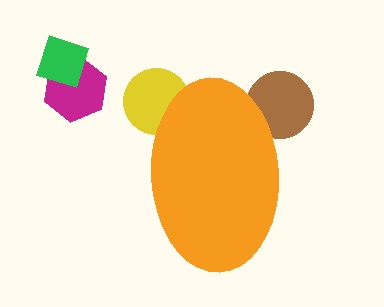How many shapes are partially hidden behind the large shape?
2 shapes are partially hidden.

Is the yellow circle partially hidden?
Yes, the yellow circle is partially hidden behind the orange ellipse.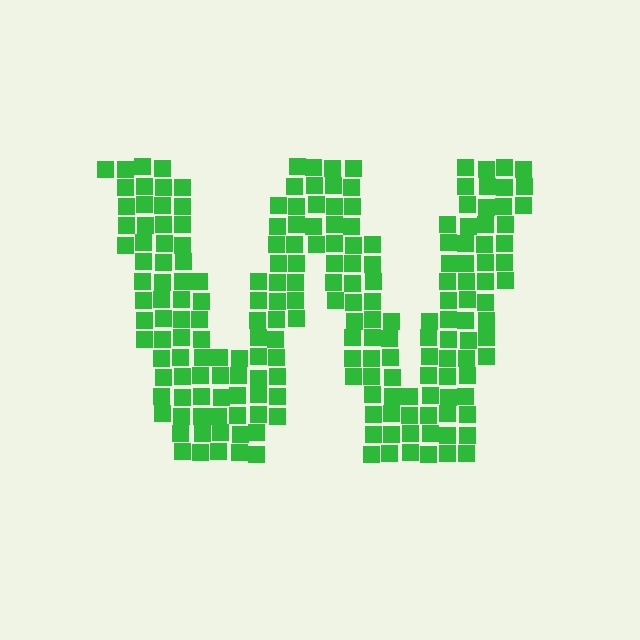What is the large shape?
The large shape is the letter W.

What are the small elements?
The small elements are squares.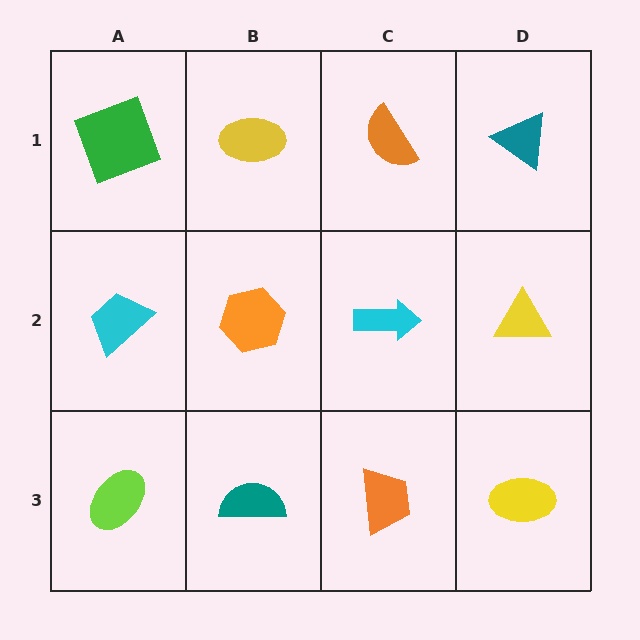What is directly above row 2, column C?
An orange semicircle.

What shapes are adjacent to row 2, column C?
An orange semicircle (row 1, column C), an orange trapezoid (row 3, column C), an orange hexagon (row 2, column B), a yellow triangle (row 2, column D).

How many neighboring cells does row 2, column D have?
3.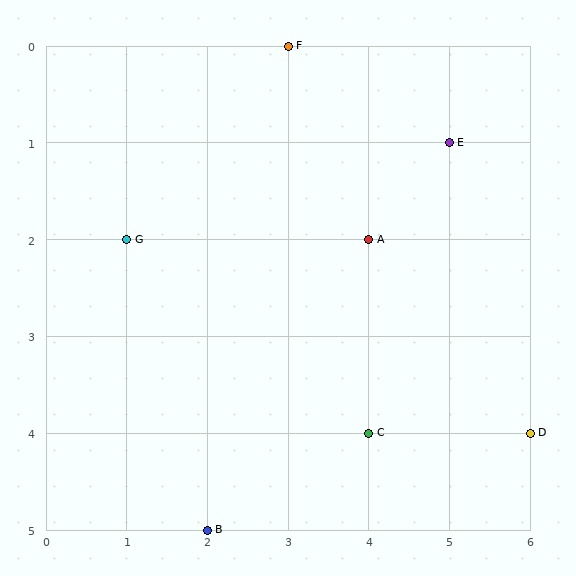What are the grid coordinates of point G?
Point G is at grid coordinates (1, 2).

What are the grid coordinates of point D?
Point D is at grid coordinates (6, 4).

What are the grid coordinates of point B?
Point B is at grid coordinates (2, 5).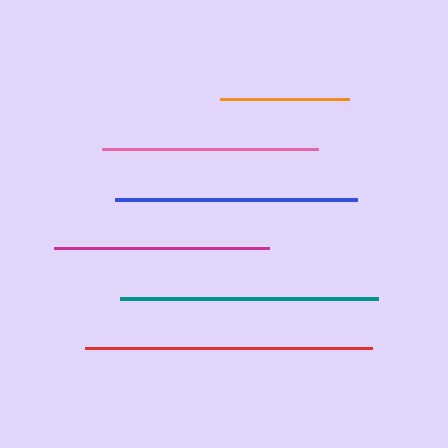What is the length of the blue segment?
The blue segment is approximately 241 pixels long.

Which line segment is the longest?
The red line is the longest at approximately 286 pixels.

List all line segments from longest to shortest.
From longest to shortest: red, teal, blue, pink, magenta, orange.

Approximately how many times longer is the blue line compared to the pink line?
The blue line is approximately 1.1 times the length of the pink line.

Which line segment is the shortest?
The orange line is the shortest at approximately 130 pixels.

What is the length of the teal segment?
The teal segment is approximately 258 pixels long.